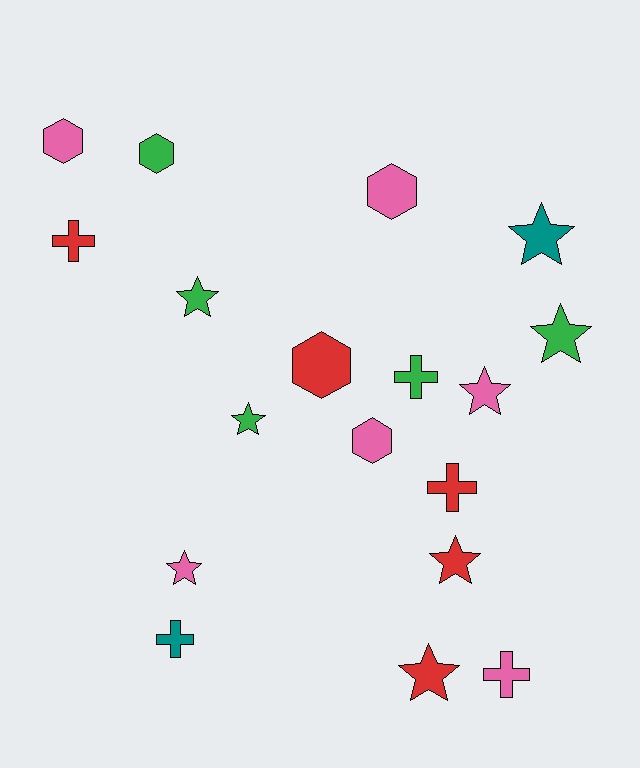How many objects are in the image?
There are 18 objects.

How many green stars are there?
There are 3 green stars.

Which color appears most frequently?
Pink, with 6 objects.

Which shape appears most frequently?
Star, with 8 objects.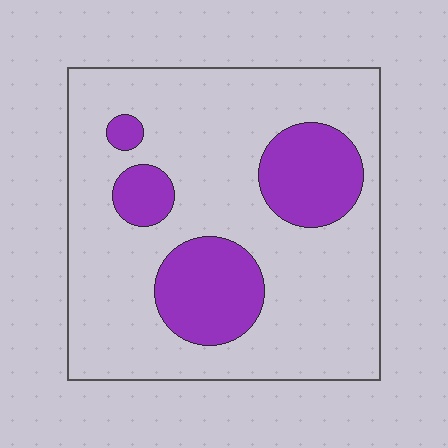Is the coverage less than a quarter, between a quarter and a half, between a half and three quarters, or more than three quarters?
Less than a quarter.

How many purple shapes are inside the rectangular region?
4.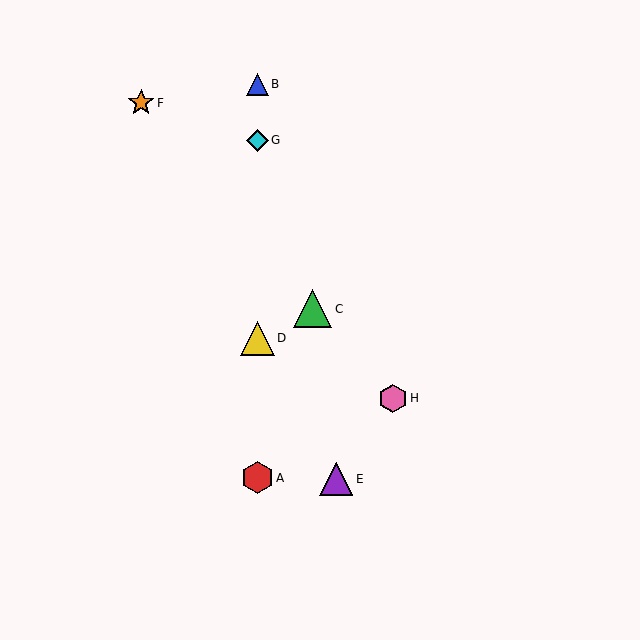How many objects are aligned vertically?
4 objects (A, B, D, G) are aligned vertically.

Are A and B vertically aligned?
Yes, both are at x≈257.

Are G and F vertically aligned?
No, G is at x≈257 and F is at x≈141.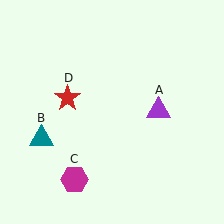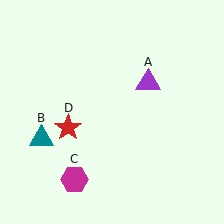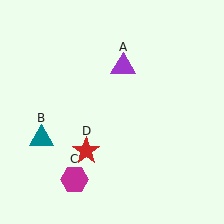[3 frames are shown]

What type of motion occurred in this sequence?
The purple triangle (object A), red star (object D) rotated counterclockwise around the center of the scene.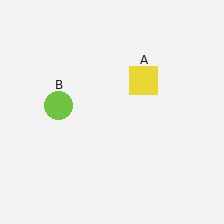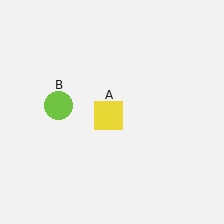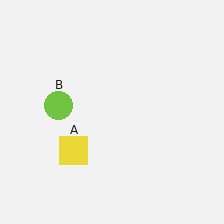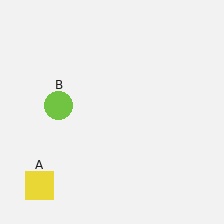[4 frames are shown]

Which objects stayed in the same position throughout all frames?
Lime circle (object B) remained stationary.